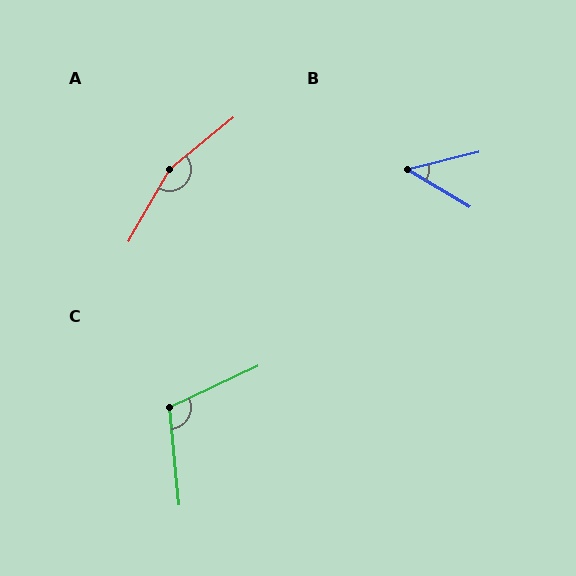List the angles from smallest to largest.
B (44°), C (110°), A (159°).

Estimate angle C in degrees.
Approximately 110 degrees.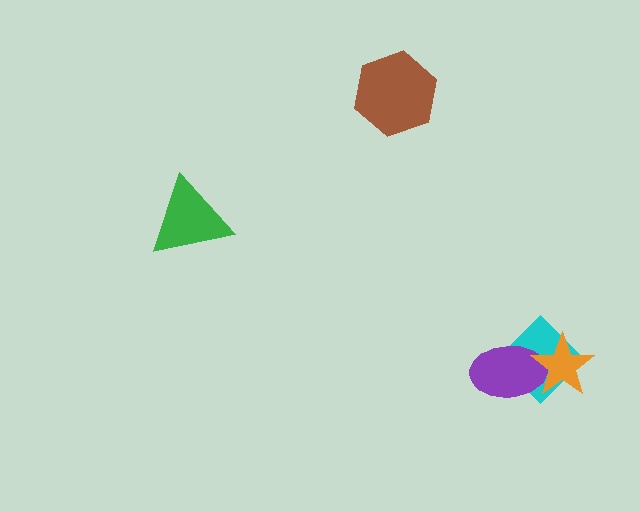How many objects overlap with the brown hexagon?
0 objects overlap with the brown hexagon.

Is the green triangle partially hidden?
No, no other shape covers it.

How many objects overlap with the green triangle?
0 objects overlap with the green triangle.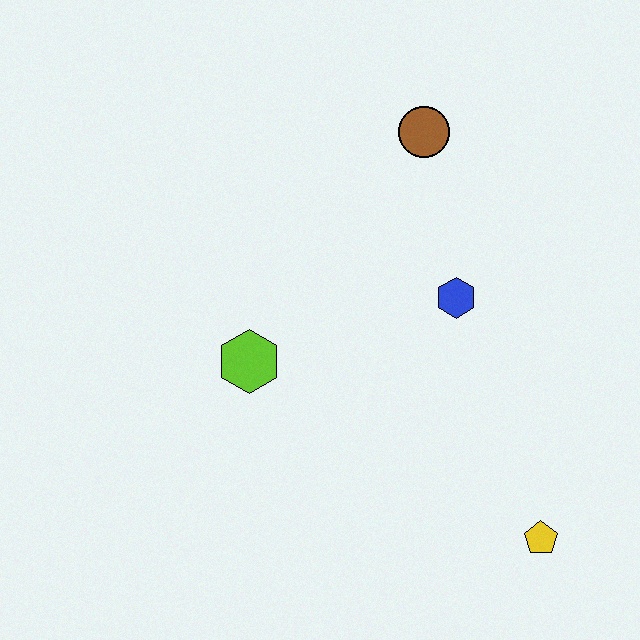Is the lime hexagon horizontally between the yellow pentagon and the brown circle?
No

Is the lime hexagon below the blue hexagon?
Yes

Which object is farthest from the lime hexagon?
The yellow pentagon is farthest from the lime hexagon.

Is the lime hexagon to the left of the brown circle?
Yes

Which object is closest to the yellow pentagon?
The blue hexagon is closest to the yellow pentagon.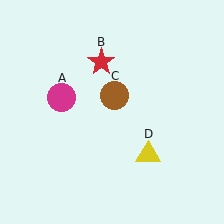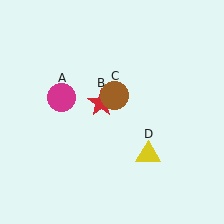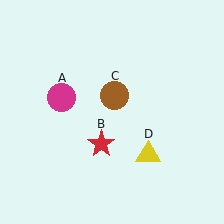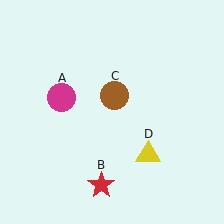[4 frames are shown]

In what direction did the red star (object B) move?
The red star (object B) moved down.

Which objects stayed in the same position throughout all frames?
Magenta circle (object A) and brown circle (object C) and yellow triangle (object D) remained stationary.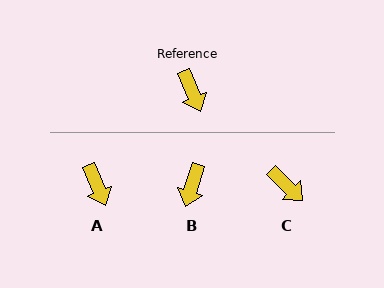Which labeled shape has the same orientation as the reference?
A.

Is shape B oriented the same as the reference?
No, it is off by about 40 degrees.